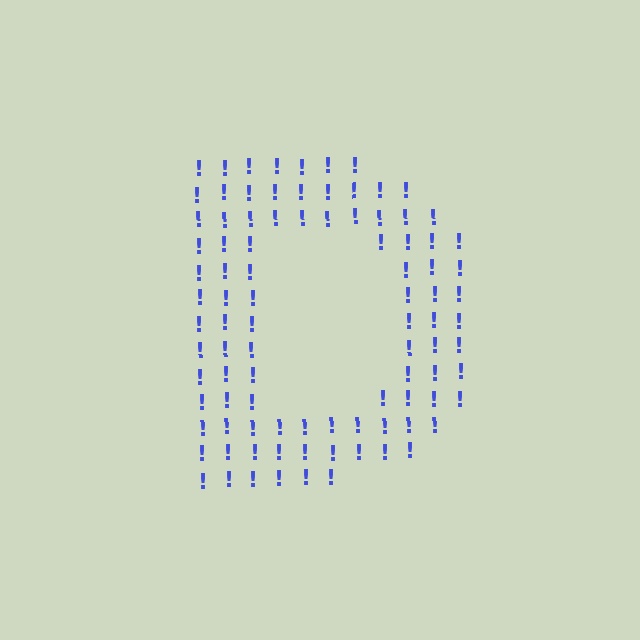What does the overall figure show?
The overall figure shows the letter D.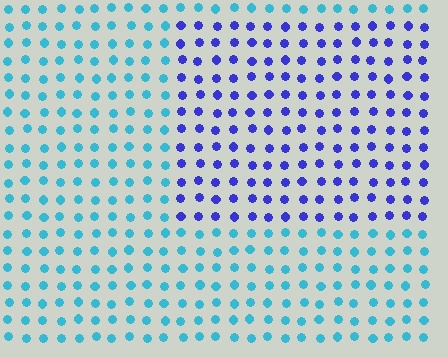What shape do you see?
I see a rectangle.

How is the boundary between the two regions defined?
The boundary is defined purely by a slight shift in hue (about 52 degrees). Spacing, size, and orientation are identical on both sides.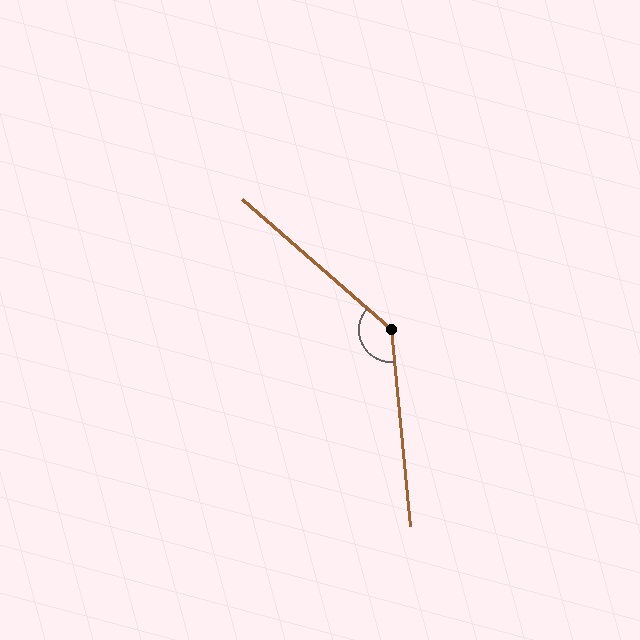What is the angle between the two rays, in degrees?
Approximately 137 degrees.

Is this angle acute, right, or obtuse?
It is obtuse.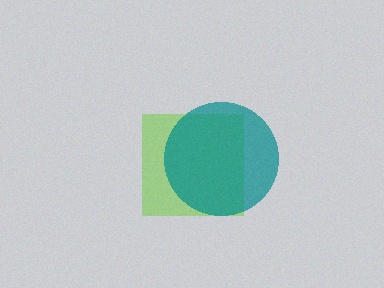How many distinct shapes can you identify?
There are 2 distinct shapes: a lime square, a teal circle.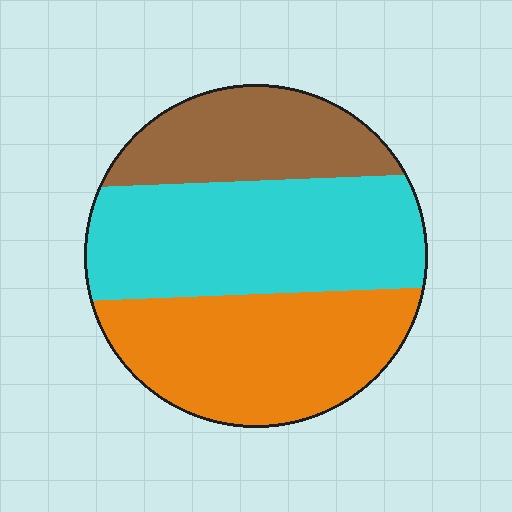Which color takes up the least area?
Brown, at roughly 25%.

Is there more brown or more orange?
Orange.